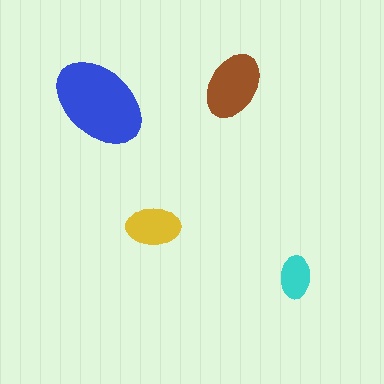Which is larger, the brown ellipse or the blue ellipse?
The blue one.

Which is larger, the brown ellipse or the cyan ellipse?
The brown one.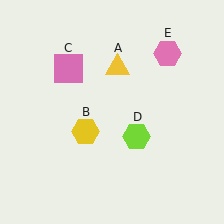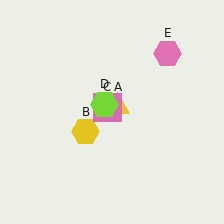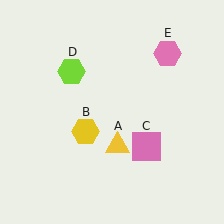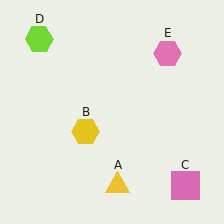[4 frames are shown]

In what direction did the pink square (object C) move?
The pink square (object C) moved down and to the right.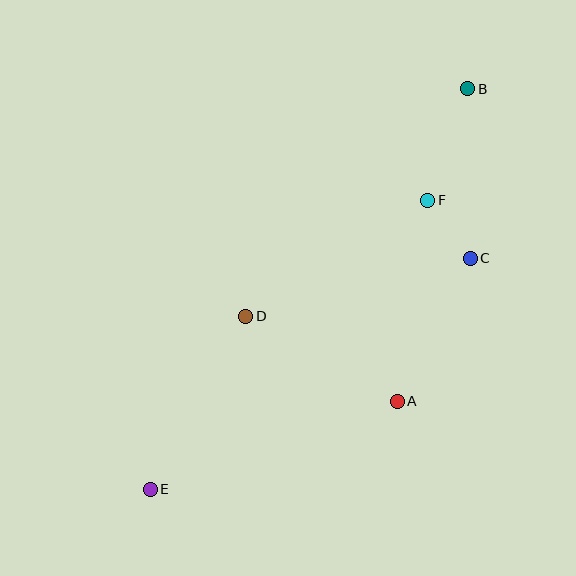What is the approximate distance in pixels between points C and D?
The distance between C and D is approximately 232 pixels.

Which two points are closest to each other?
Points C and F are closest to each other.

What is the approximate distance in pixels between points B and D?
The distance between B and D is approximately 318 pixels.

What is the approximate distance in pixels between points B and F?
The distance between B and F is approximately 119 pixels.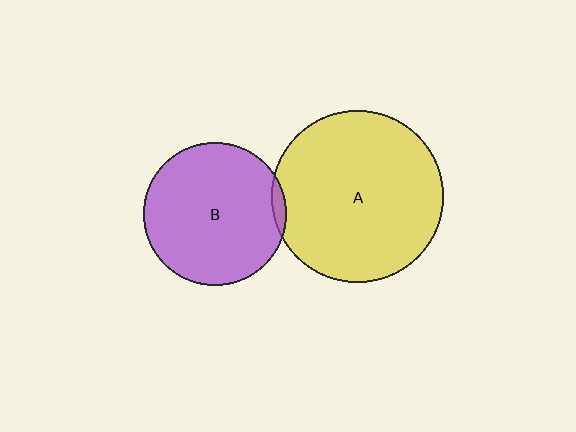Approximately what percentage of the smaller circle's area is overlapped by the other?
Approximately 5%.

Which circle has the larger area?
Circle A (yellow).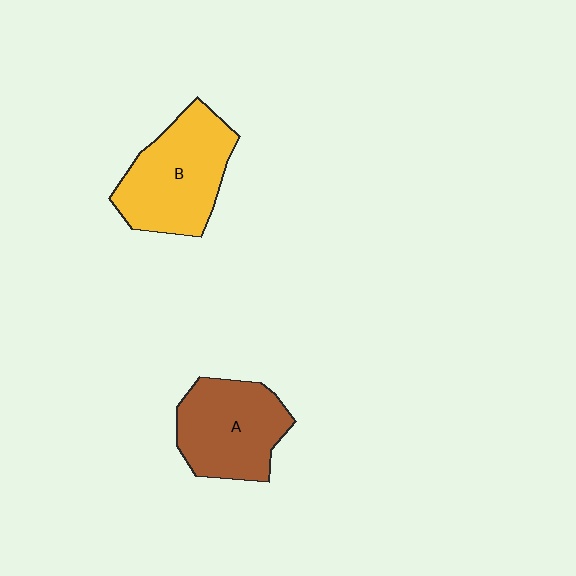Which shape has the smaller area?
Shape A (brown).